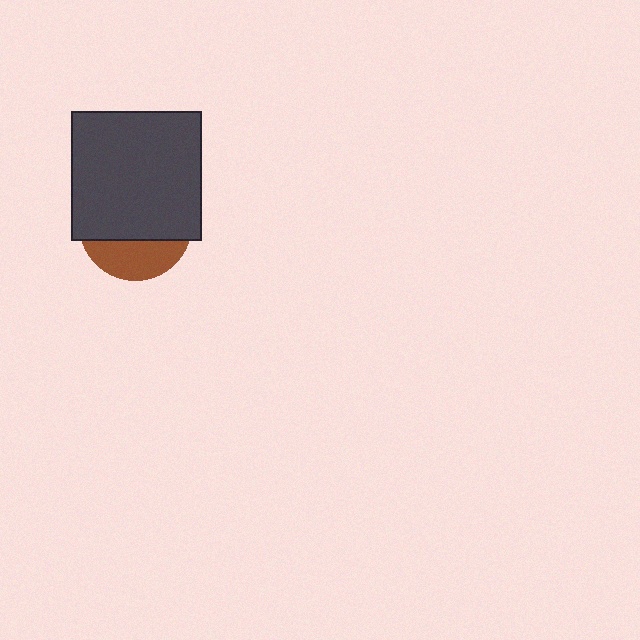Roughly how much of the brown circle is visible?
A small part of it is visible (roughly 31%).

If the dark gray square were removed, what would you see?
You would see the complete brown circle.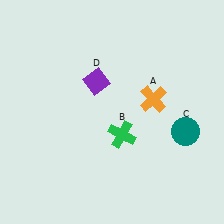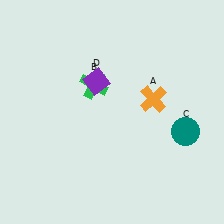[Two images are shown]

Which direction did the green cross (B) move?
The green cross (B) moved up.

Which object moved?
The green cross (B) moved up.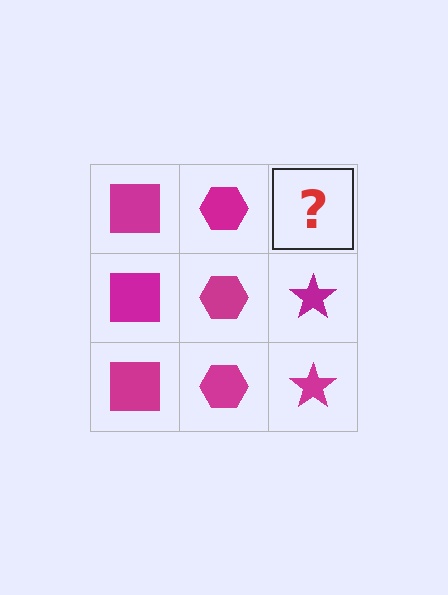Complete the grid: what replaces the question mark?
The question mark should be replaced with a magenta star.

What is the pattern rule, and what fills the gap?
The rule is that each column has a consistent shape. The gap should be filled with a magenta star.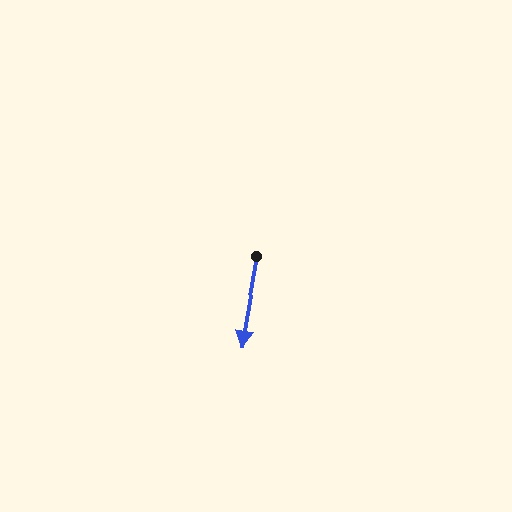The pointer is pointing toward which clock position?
Roughly 6 o'clock.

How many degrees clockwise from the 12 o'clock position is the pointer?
Approximately 190 degrees.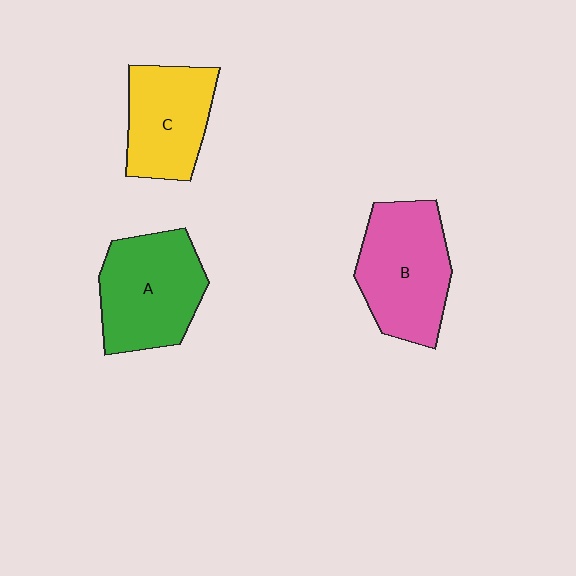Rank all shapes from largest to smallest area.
From largest to smallest: B (pink), A (green), C (yellow).